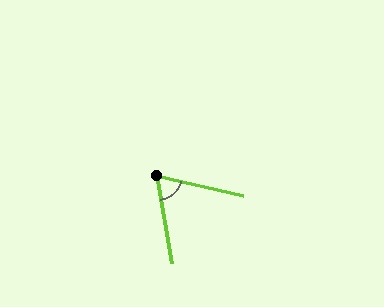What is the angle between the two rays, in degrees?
Approximately 67 degrees.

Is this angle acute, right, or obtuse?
It is acute.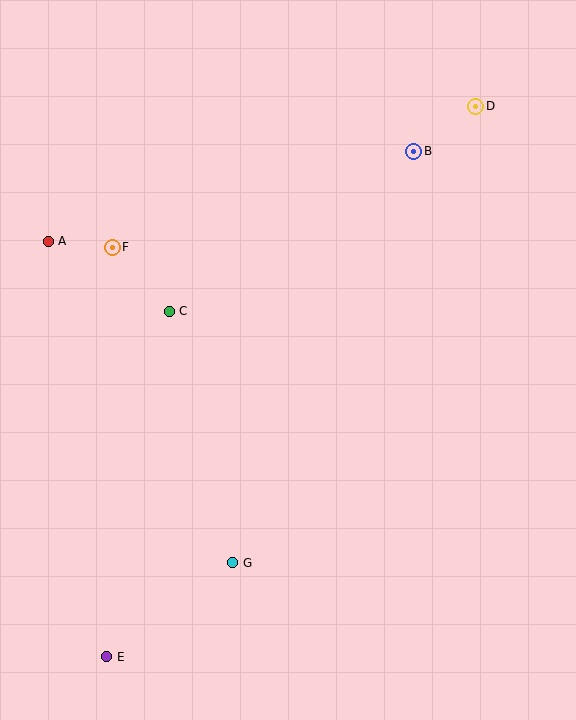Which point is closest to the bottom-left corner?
Point E is closest to the bottom-left corner.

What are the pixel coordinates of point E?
Point E is at (107, 657).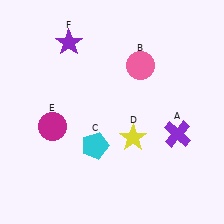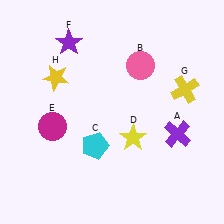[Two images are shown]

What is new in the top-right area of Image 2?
A yellow cross (G) was added in the top-right area of Image 2.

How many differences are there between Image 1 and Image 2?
There are 2 differences between the two images.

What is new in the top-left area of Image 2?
A yellow star (H) was added in the top-left area of Image 2.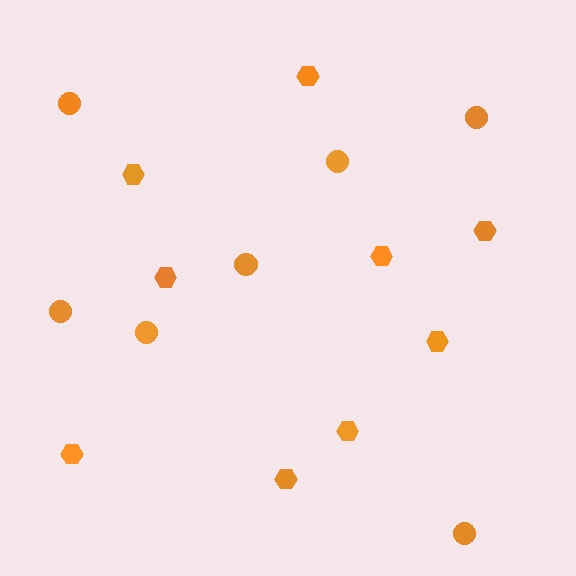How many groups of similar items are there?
There are 2 groups: one group of circles (7) and one group of hexagons (9).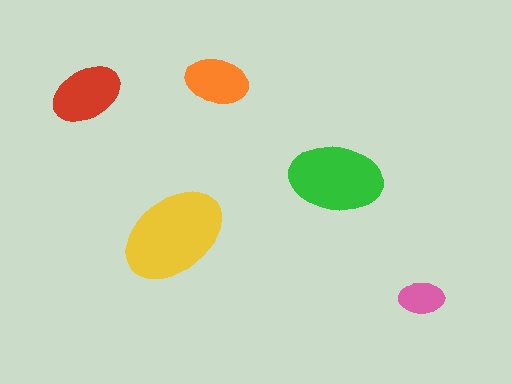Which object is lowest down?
The pink ellipse is bottommost.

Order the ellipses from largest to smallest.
the yellow one, the green one, the red one, the orange one, the pink one.